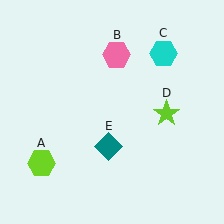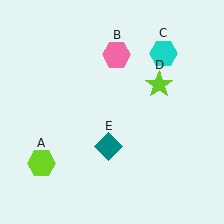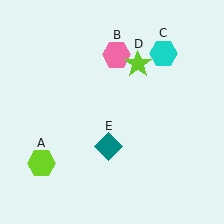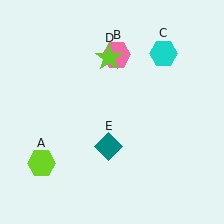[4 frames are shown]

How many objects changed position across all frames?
1 object changed position: lime star (object D).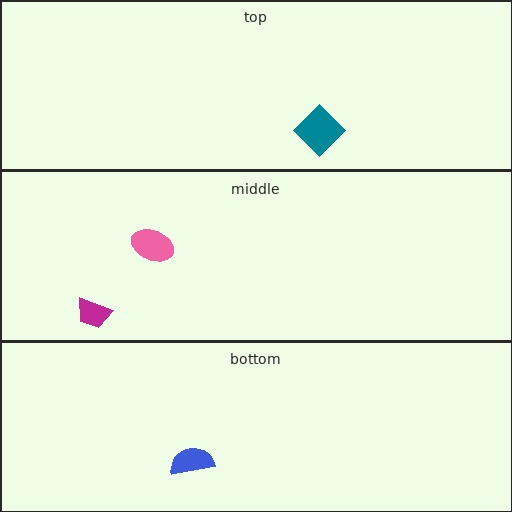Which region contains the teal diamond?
The top region.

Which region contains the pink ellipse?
The middle region.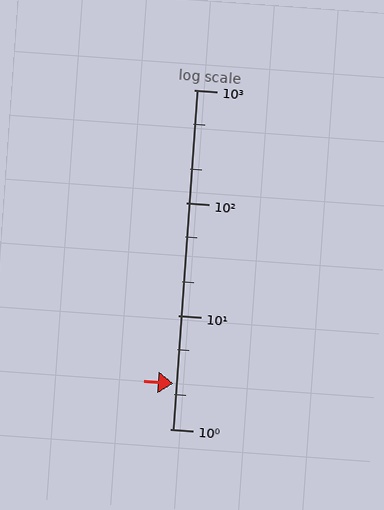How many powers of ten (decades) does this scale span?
The scale spans 3 decades, from 1 to 1000.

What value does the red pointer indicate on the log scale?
The pointer indicates approximately 2.5.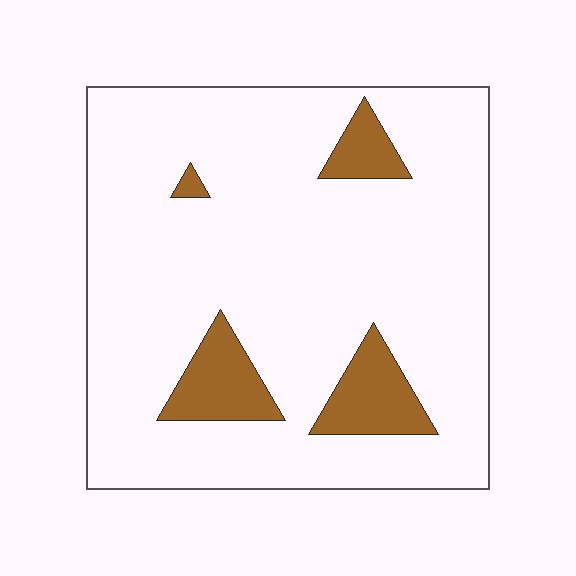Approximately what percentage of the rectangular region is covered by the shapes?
Approximately 10%.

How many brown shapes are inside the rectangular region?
4.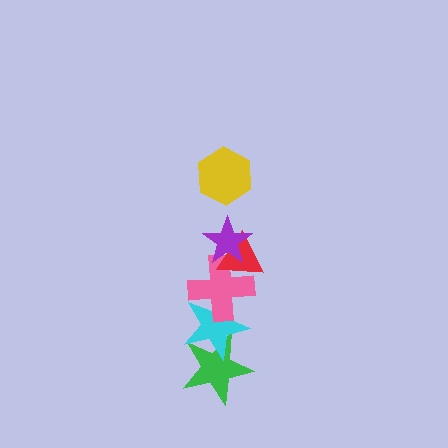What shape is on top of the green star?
The cyan star is on top of the green star.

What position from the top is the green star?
The green star is 6th from the top.